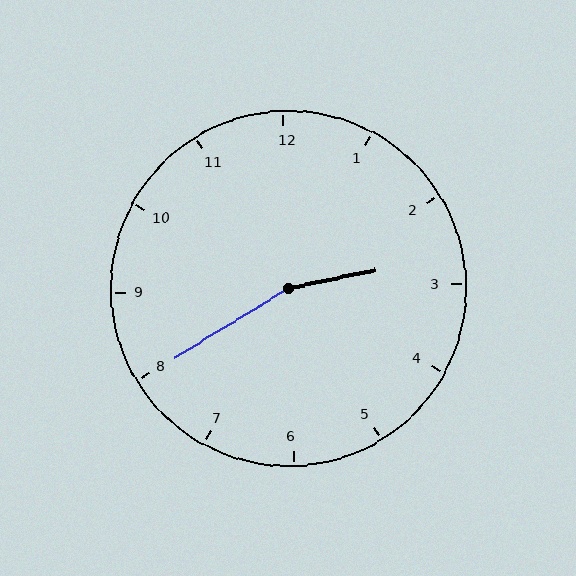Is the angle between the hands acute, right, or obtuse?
It is obtuse.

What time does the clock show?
2:40.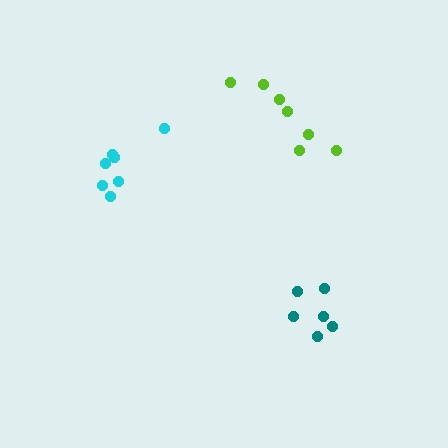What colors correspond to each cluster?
The clusters are colored: lime, cyan, teal.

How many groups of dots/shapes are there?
There are 3 groups.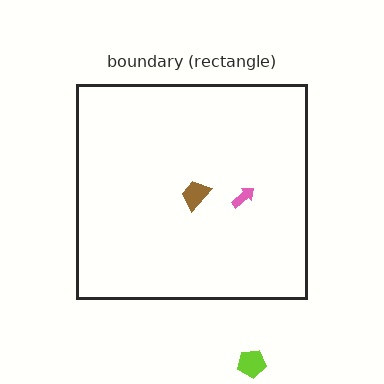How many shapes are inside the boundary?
2 inside, 1 outside.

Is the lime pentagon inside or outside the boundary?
Outside.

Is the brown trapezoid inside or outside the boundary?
Inside.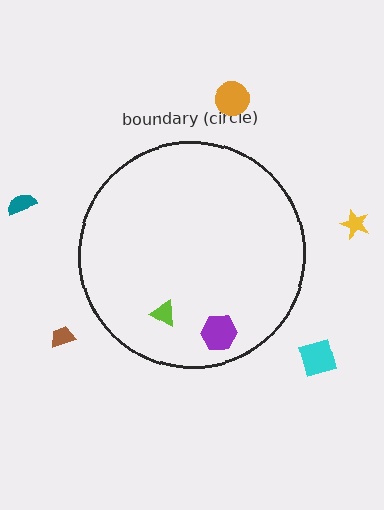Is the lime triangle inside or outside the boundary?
Inside.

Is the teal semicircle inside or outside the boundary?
Outside.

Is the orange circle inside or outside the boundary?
Outside.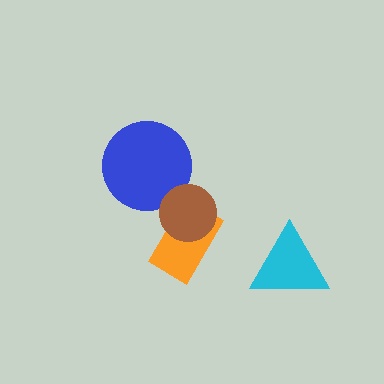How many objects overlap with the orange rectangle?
1 object overlaps with the orange rectangle.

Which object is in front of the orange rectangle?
The brown circle is in front of the orange rectangle.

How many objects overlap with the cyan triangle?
0 objects overlap with the cyan triangle.